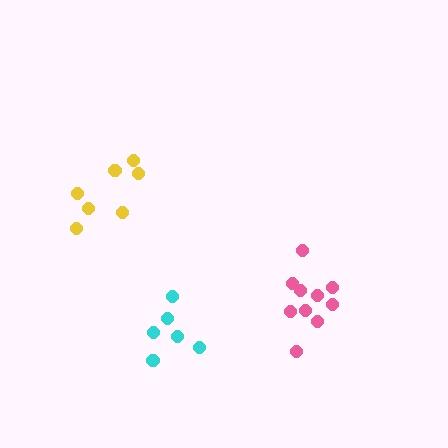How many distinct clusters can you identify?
There are 3 distinct clusters.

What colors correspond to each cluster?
The clusters are colored: yellow, pink, cyan.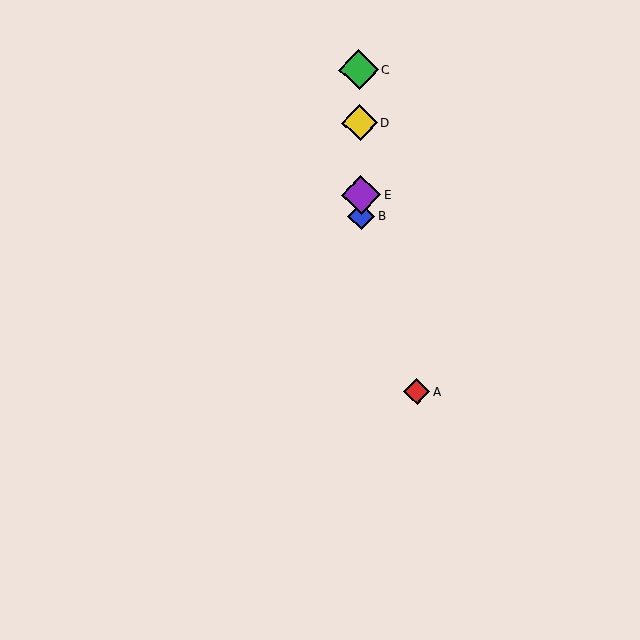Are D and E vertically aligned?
Yes, both are at x≈360.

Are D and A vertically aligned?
No, D is at x≈360 and A is at x≈417.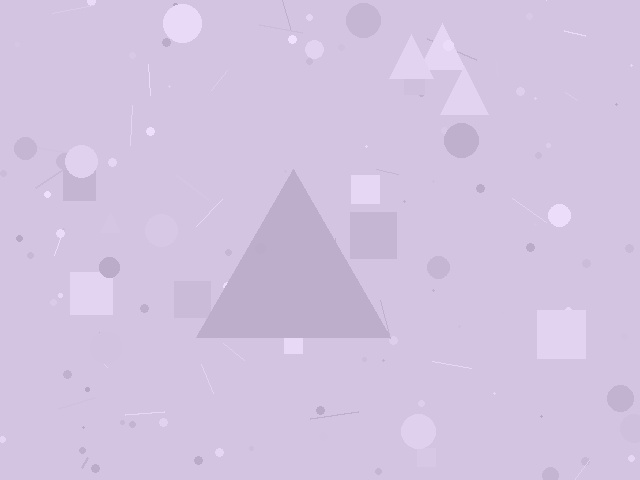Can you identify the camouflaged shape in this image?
The camouflaged shape is a triangle.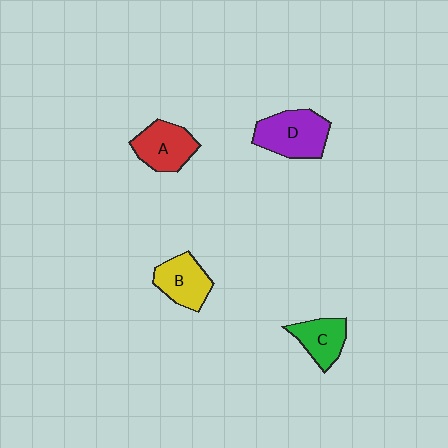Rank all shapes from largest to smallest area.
From largest to smallest: D (purple), A (red), B (yellow), C (green).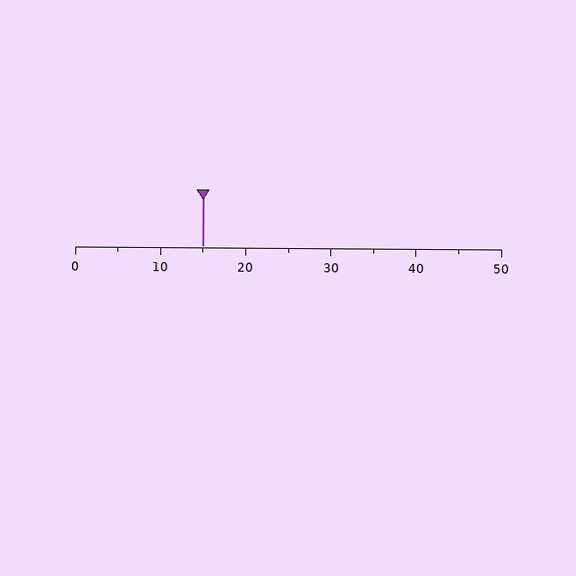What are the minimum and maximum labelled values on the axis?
The axis runs from 0 to 50.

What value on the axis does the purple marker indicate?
The marker indicates approximately 15.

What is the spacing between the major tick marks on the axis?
The major ticks are spaced 10 apart.